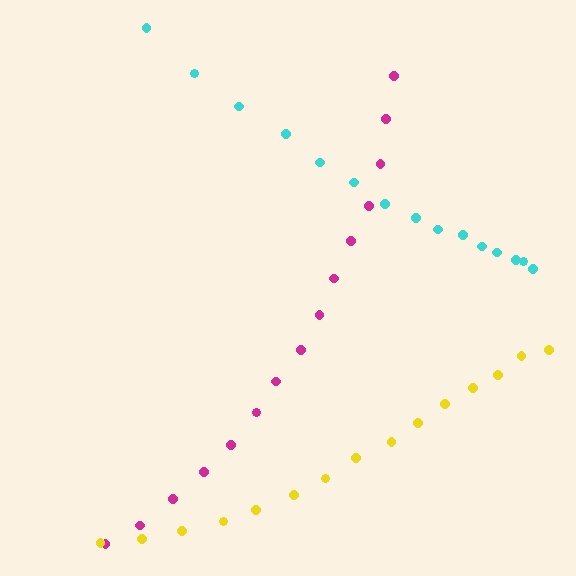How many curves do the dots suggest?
There are 3 distinct paths.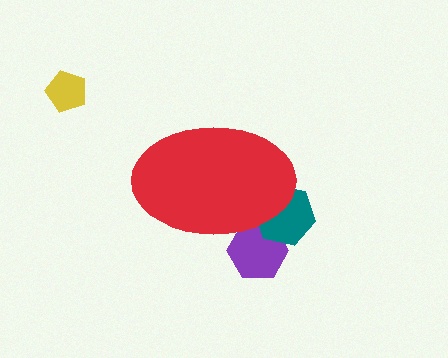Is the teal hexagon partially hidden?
Yes, the teal hexagon is partially hidden behind the red ellipse.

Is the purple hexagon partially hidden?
Yes, the purple hexagon is partially hidden behind the red ellipse.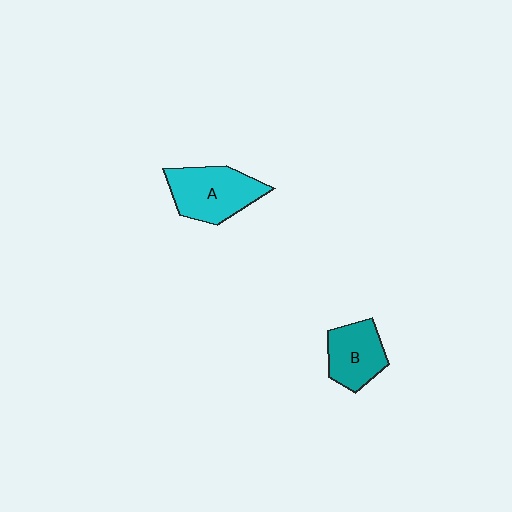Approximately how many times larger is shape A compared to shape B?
Approximately 1.3 times.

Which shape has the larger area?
Shape A (cyan).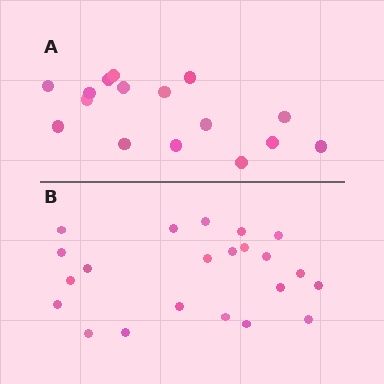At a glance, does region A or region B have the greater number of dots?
Region B (the bottom region) has more dots.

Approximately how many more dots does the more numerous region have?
Region B has about 6 more dots than region A.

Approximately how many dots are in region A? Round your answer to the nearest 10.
About 20 dots. (The exact count is 16, which rounds to 20.)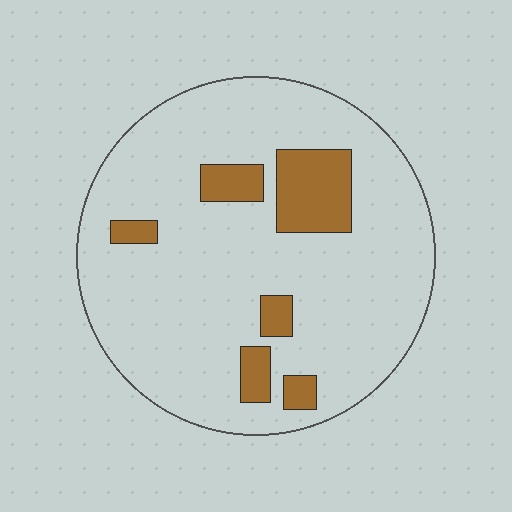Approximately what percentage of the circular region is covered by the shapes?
Approximately 15%.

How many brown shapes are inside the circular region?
6.